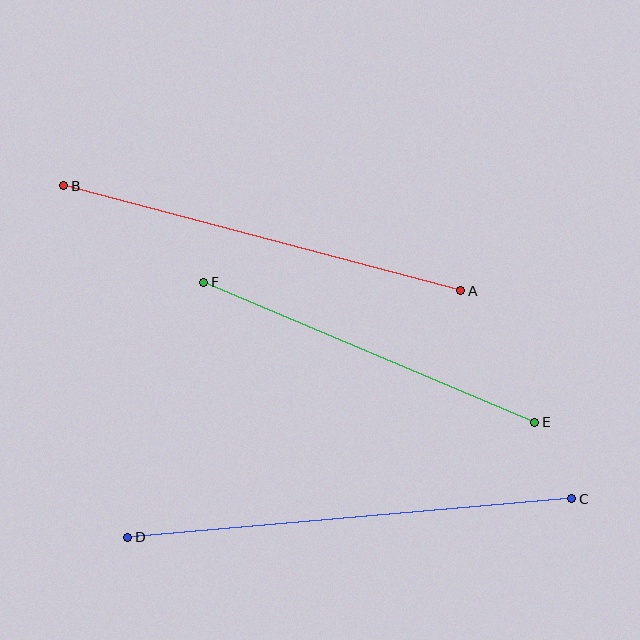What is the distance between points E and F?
The distance is approximately 359 pixels.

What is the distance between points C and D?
The distance is approximately 445 pixels.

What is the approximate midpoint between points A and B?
The midpoint is at approximately (262, 238) pixels.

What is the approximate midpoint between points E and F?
The midpoint is at approximately (369, 352) pixels.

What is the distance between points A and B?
The distance is approximately 411 pixels.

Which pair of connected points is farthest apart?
Points C and D are farthest apart.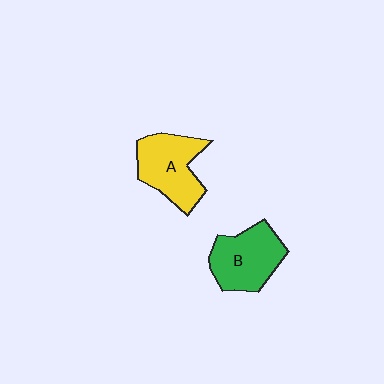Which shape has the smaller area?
Shape B (green).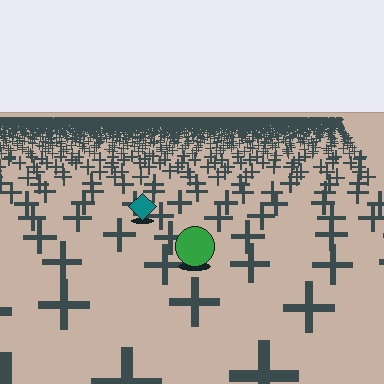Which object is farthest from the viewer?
The teal diamond is farthest from the viewer. It appears smaller and the ground texture around it is denser.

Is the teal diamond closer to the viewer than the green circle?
No. The green circle is closer — you can tell from the texture gradient: the ground texture is coarser near it.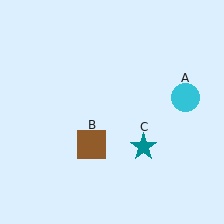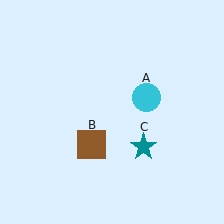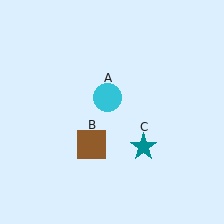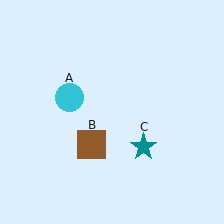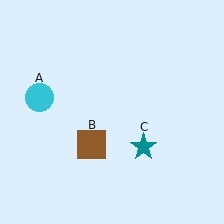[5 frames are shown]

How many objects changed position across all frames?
1 object changed position: cyan circle (object A).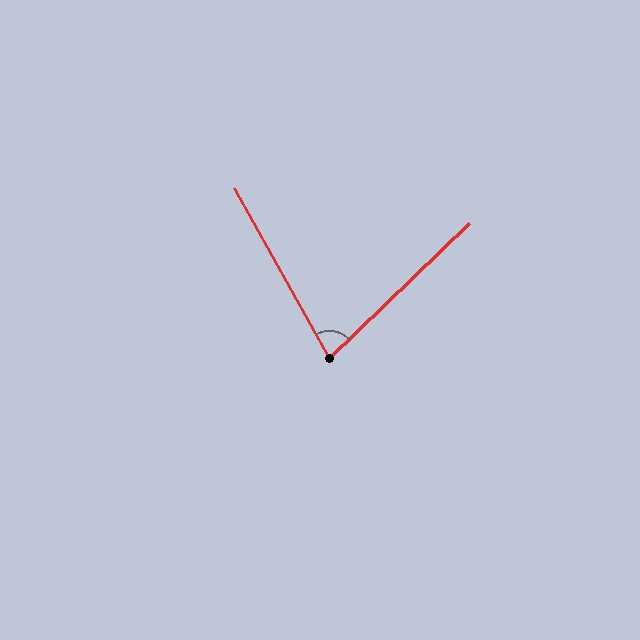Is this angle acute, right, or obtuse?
It is acute.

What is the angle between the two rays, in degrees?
Approximately 75 degrees.